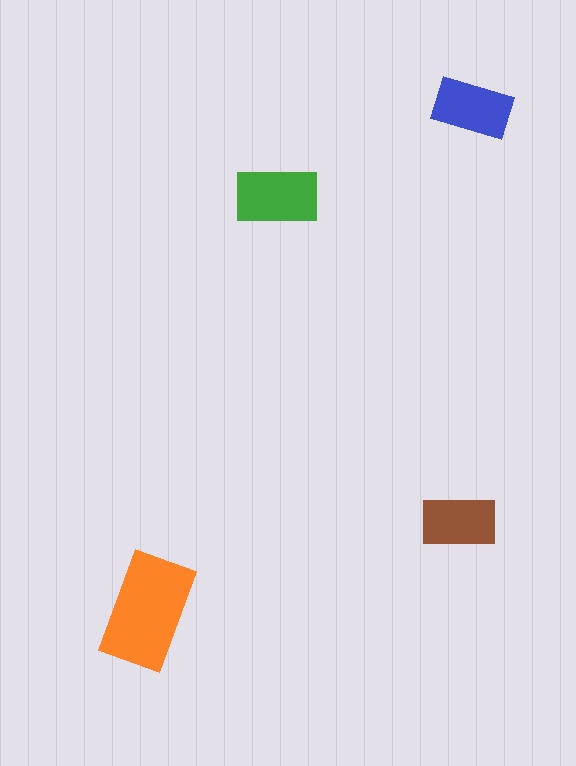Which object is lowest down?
The orange rectangle is bottommost.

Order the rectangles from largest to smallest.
the orange one, the green one, the blue one, the brown one.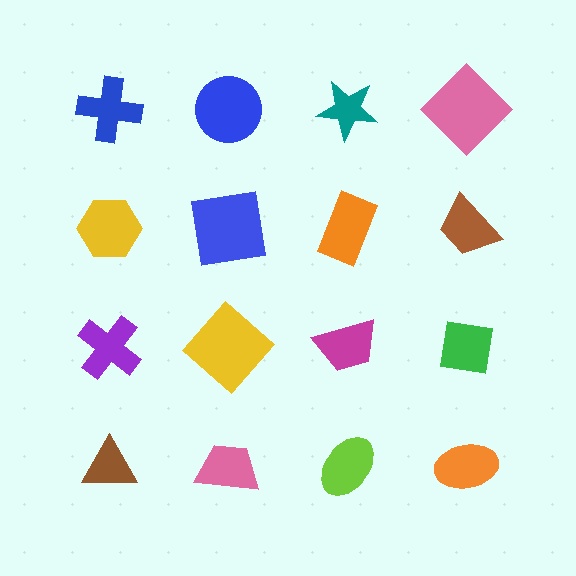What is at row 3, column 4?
A green square.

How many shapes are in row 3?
4 shapes.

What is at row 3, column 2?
A yellow diamond.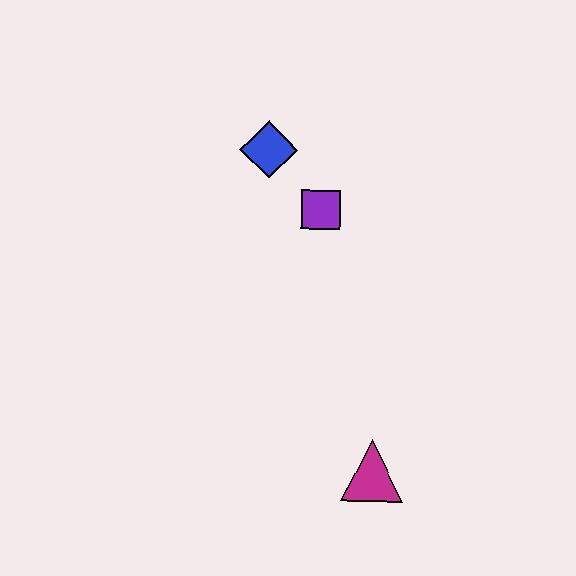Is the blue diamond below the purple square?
No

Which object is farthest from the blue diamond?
The magenta triangle is farthest from the blue diamond.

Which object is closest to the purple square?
The blue diamond is closest to the purple square.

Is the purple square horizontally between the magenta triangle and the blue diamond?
Yes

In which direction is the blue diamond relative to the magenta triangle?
The blue diamond is above the magenta triangle.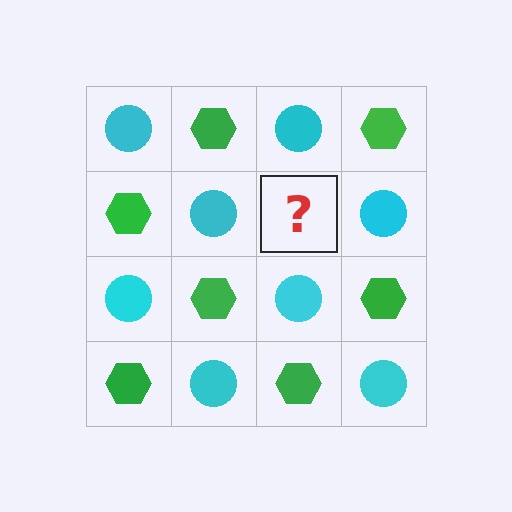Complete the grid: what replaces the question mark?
The question mark should be replaced with a green hexagon.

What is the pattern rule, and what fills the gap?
The rule is that it alternates cyan circle and green hexagon in a checkerboard pattern. The gap should be filled with a green hexagon.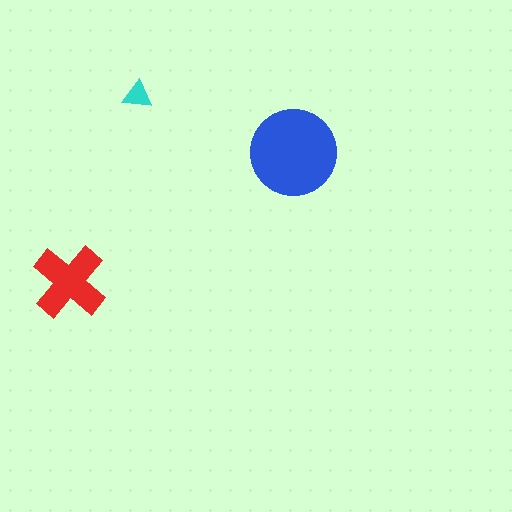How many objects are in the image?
There are 3 objects in the image.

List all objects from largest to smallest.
The blue circle, the red cross, the cyan triangle.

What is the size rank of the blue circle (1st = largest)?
1st.